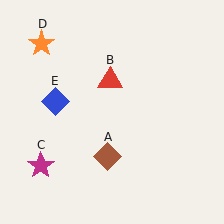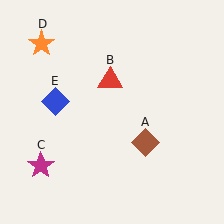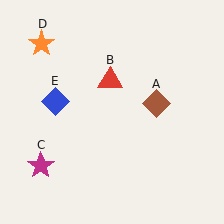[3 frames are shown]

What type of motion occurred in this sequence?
The brown diamond (object A) rotated counterclockwise around the center of the scene.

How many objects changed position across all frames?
1 object changed position: brown diamond (object A).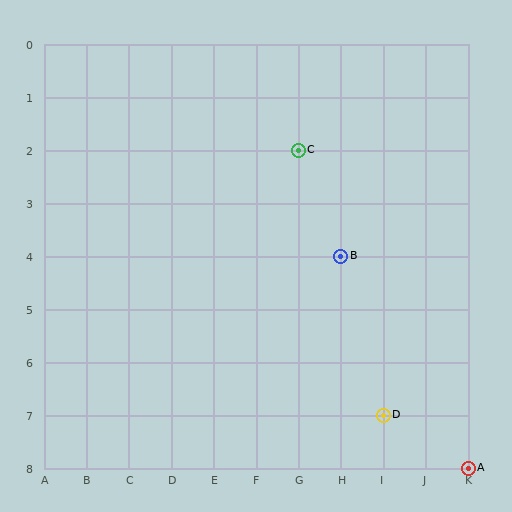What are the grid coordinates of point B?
Point B is at grid coordinates (H, 4).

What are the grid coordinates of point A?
Point A is at grid coordinates (K, 8).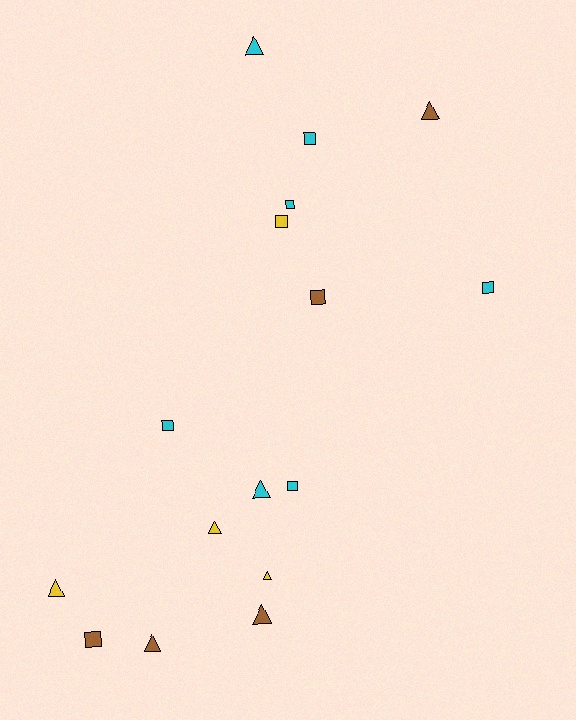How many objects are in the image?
There are 16 objects.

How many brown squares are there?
There are 2 brown squares.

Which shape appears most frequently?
Triangle, with 8 objects.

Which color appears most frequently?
Cyan, with 7 objects.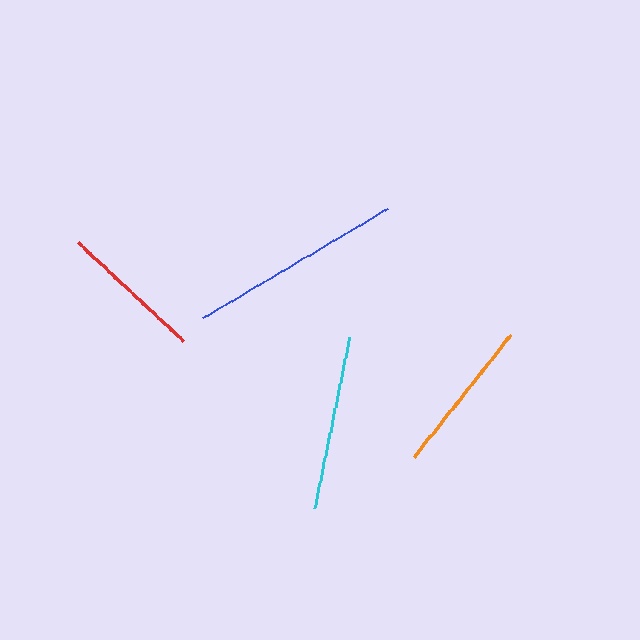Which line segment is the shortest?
The red line is the shortest at approximately 144 pixels.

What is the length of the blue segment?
The blue segment is approximately 216 pixels long.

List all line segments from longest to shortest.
From longest to shortest: blue, cyan, orange, red.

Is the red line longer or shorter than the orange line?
The orange line is longer than the red line.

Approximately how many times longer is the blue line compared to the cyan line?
The blue line is approximately 1.2 times the length of the cyan line.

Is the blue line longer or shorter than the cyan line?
The blue line is longer than the cyan line.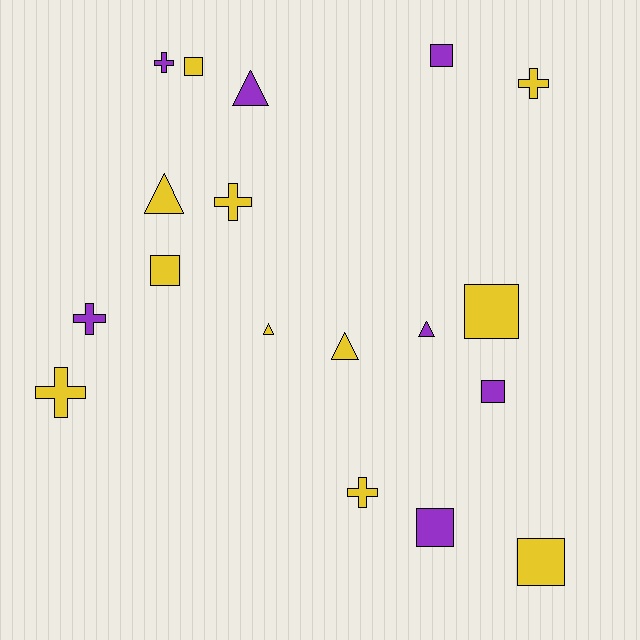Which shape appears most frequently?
Square, with 7 objects.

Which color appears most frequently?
Yellow, with 11 objects.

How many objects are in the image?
There are 18 objects.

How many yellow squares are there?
There are 4 yellow squares.